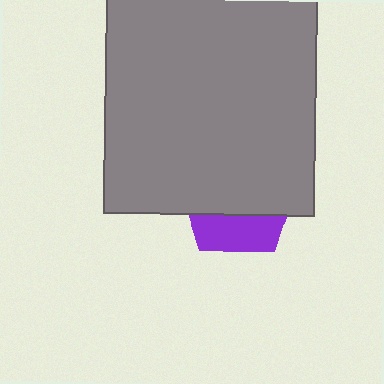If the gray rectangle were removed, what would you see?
You would see the complete purple pentagon.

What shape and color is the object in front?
The object in front is a gray rectangle.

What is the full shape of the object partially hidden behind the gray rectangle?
The partially hidden object is a purple pentagon.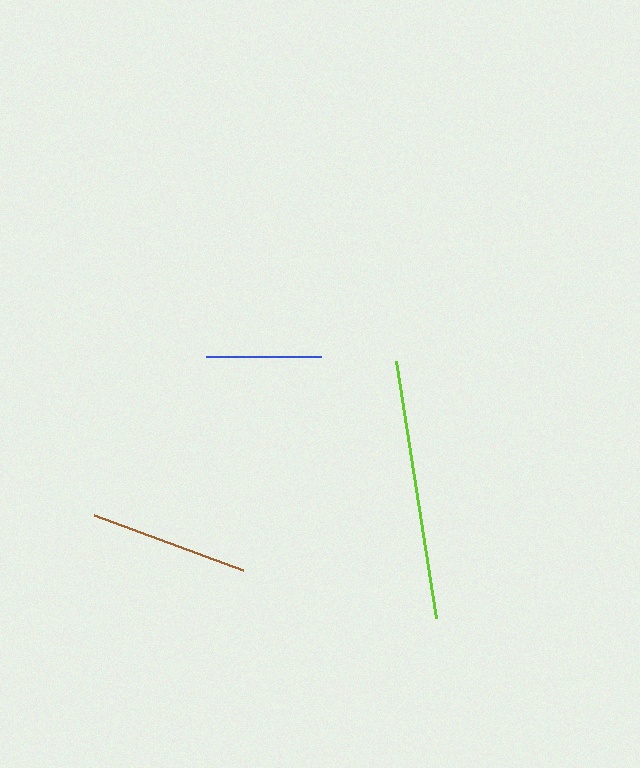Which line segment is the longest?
The lime line is the longest at approximately 260 pixels.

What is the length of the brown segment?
The brown segment is approximately 158 pixels long.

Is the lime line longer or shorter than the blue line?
The lime line is longer than the blue line.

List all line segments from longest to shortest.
From longest to shortest: lime, brown, blue.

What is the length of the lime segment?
The lime segment is approximately 260 pixels long.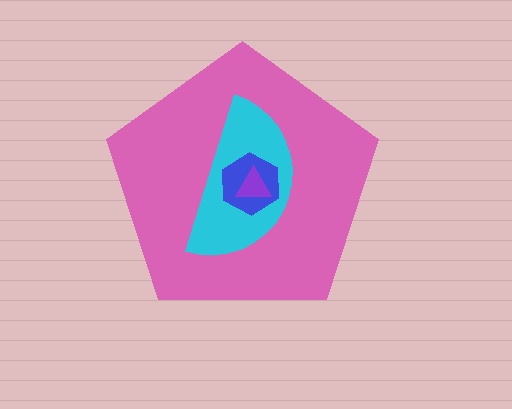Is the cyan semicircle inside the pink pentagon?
Yes.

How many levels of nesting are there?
4.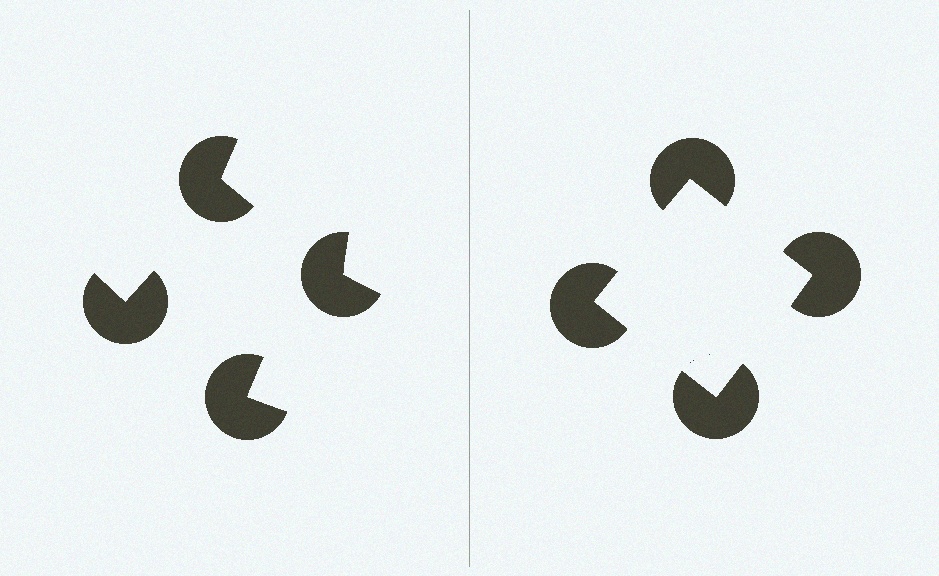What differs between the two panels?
The pac-man discs are positioned identically on both sides; only the wedge orientations differ. On the right they align to a square; on the left they are misaligned.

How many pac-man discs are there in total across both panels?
8 — 4 on each side.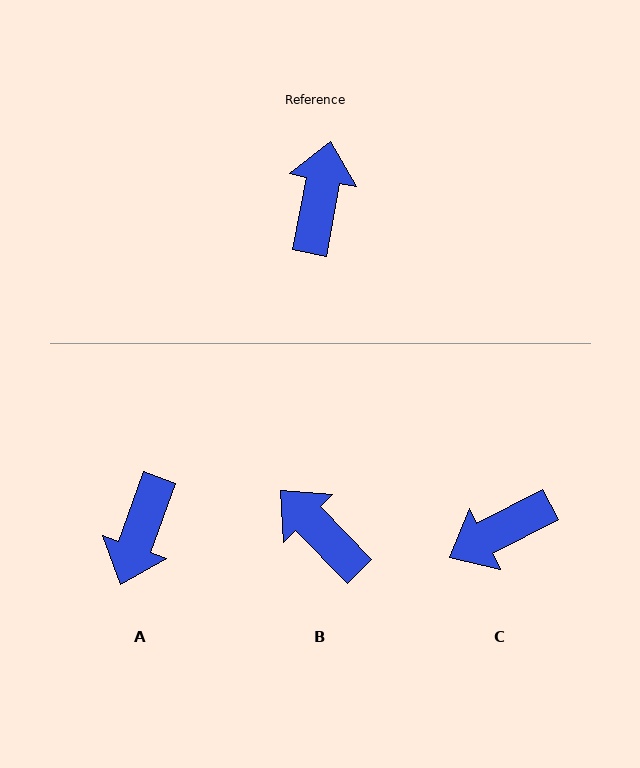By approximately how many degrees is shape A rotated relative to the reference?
Approximately 170 degrees counter-clockwise.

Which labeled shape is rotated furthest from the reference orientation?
A, about 170 degrees away.